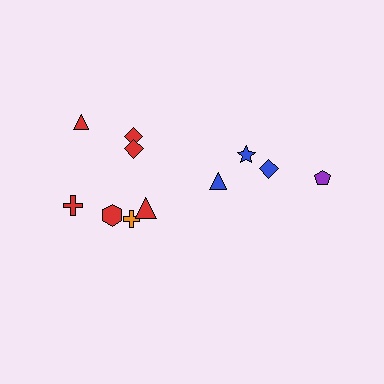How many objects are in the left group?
There are 7 objects.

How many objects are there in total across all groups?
There are 11 objects.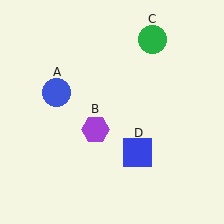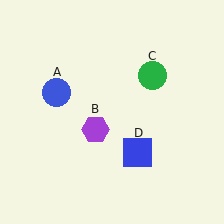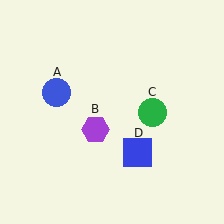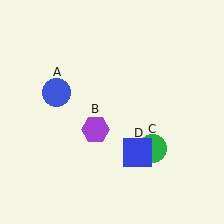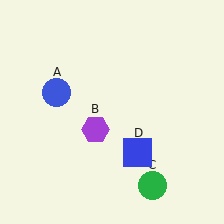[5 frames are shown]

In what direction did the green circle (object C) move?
The green circle (object C) moved down.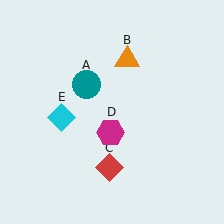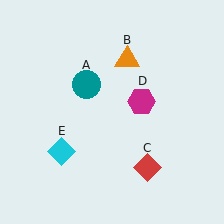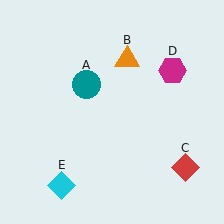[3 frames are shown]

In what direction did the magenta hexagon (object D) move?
The magenta hexagon (object D) moved up and to the right.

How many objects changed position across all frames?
3 objects changed position: red diamond (object C), magenta hexagon (object D), cyan diamond (object E).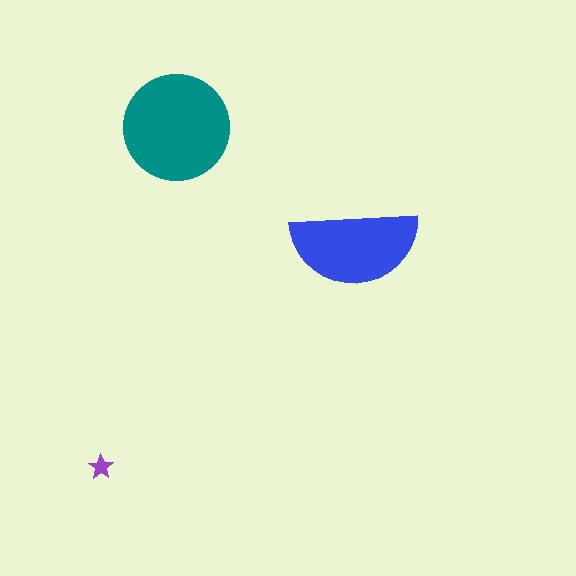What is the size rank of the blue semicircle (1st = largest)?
2nd.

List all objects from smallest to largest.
The purple star, the blue semicircle, the teal circle.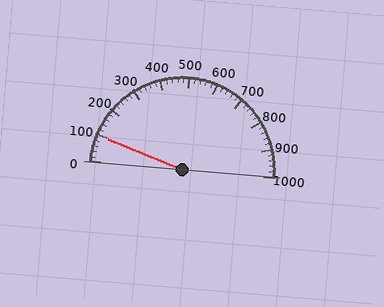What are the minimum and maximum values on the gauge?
The gauge ranges from 0 to 1000.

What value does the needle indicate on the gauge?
The needle indicates approximately 100.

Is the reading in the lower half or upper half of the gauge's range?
The reading is in the lower half of the range (0 to 1000).